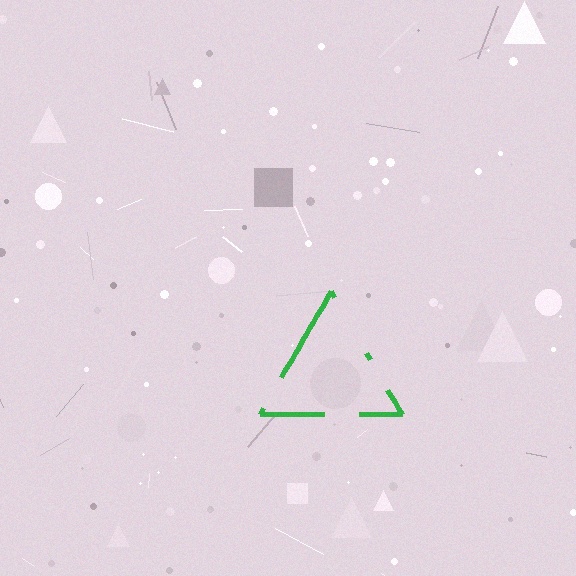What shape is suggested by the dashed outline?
The dashed outline suggests a triangle.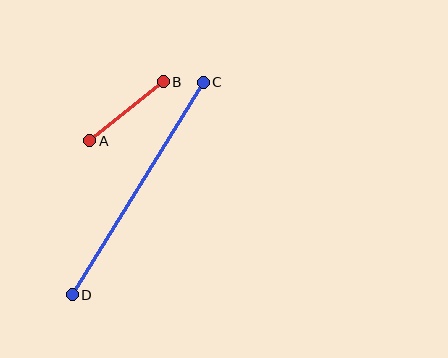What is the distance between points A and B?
The distance is approximately 94 pixels.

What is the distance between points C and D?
The distance is approximately 249 pixels.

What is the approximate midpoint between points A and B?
The midpoint is at approximately (127, 111) pixels.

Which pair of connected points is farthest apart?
Points C and D are farthest apart.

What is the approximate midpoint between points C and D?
The midpoint is at approximately (138, 189) pixels.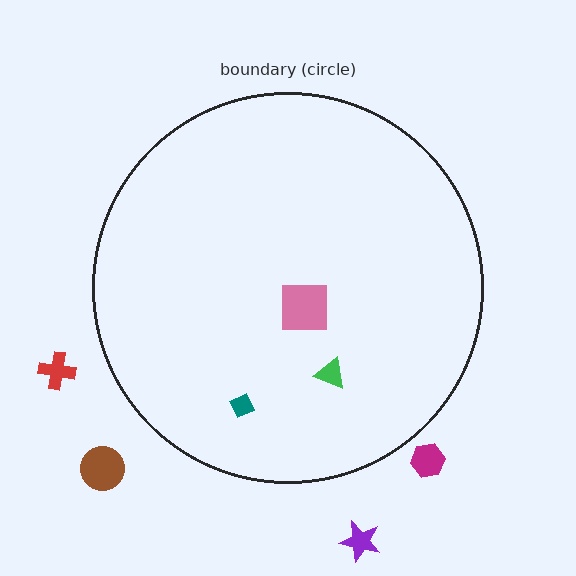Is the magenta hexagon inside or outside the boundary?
Outside.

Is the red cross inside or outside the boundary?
Outside.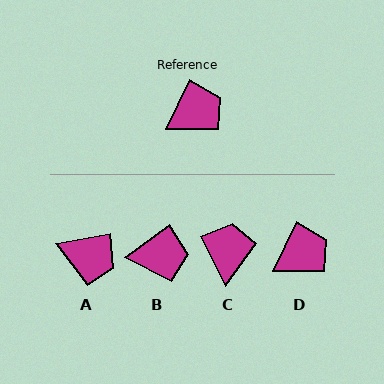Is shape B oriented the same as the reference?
No, it is off by about 28 degrees.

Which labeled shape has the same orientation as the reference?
D.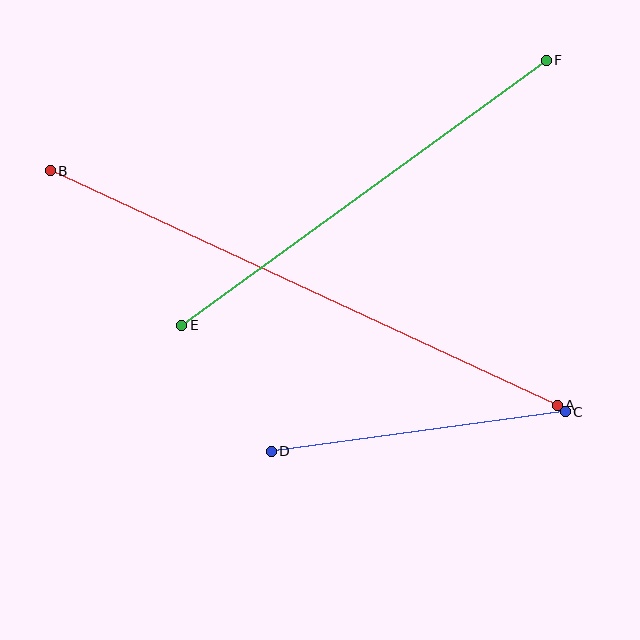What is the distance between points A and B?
The distance is approximately 559 pixels.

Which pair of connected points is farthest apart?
Points A and B are farthest apart.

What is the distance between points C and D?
The distance is approximately 297 pixels.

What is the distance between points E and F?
The distance is approximately 451 pixels.